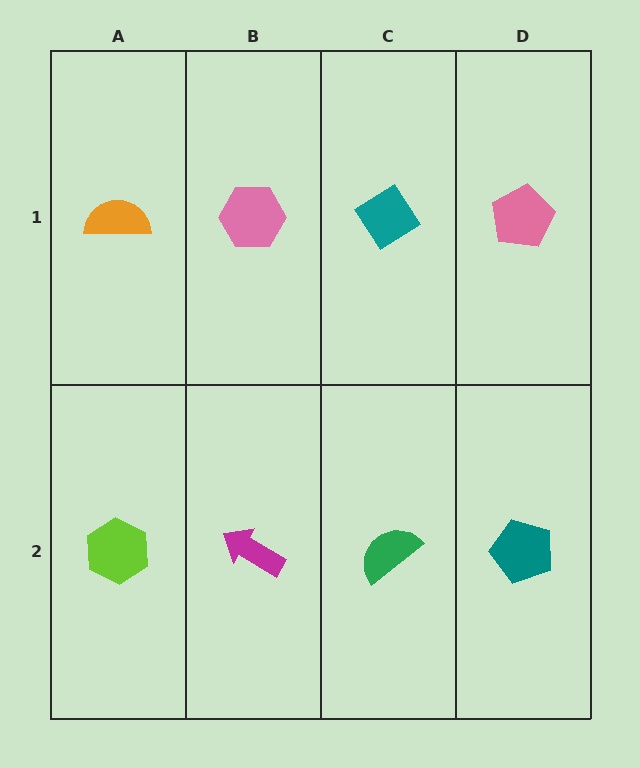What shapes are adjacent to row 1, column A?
A lime hexagon (row 2, column A), a pink hexagon (row 1, column B).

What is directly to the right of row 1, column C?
A pink pentagon.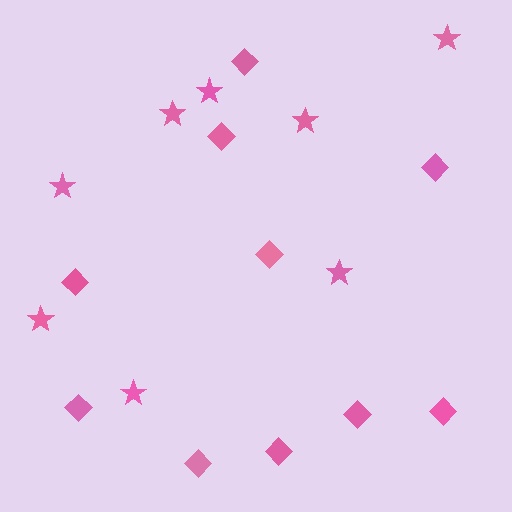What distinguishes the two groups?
There are 2 groups: one group of diamonds (10) and one group of stars (8).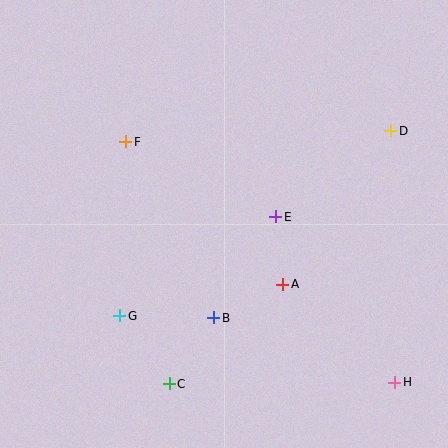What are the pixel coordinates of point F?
Point F is at (126, 142).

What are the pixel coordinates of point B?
Point B is at (214, 318).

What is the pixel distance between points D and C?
The distance between D and C is 336 pixels.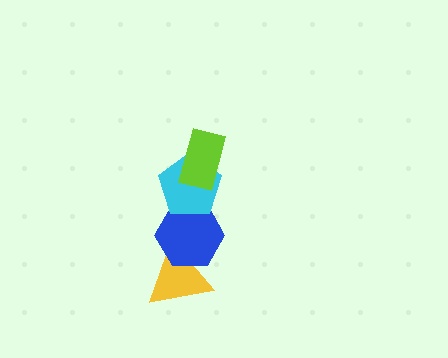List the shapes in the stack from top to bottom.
From top to bottom: the lime rectangle, the cyan pentagon, the blue hexagon, the yellow triangle.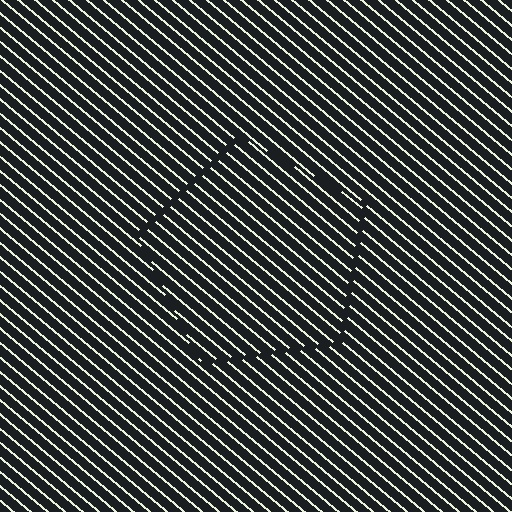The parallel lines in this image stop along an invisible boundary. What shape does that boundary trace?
An illusory pentagon. The interior of the shape contains the same grating, shifted by half a period — the contour is defined by the phase discontinuity where line-ends from the inner and outer gratings abut.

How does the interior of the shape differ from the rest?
The interior of the shape contains the same grating, shifted by half a period — the contour is defined by the phase discontinuity where line-ends from the inner and outer gratings abut.